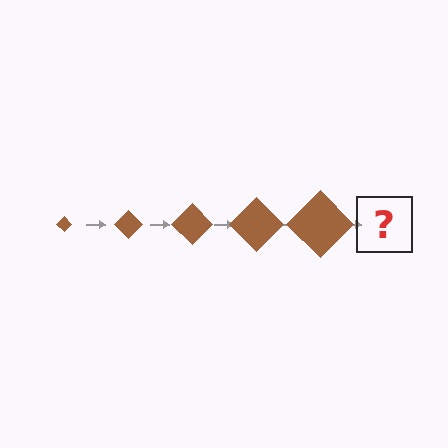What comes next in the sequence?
The next element should be a brown diamond, larger than the previous one.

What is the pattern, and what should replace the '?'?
The pattern is that the diamond gets progressively larger each step. The '?' should be a brown diamond, larger than the previous one.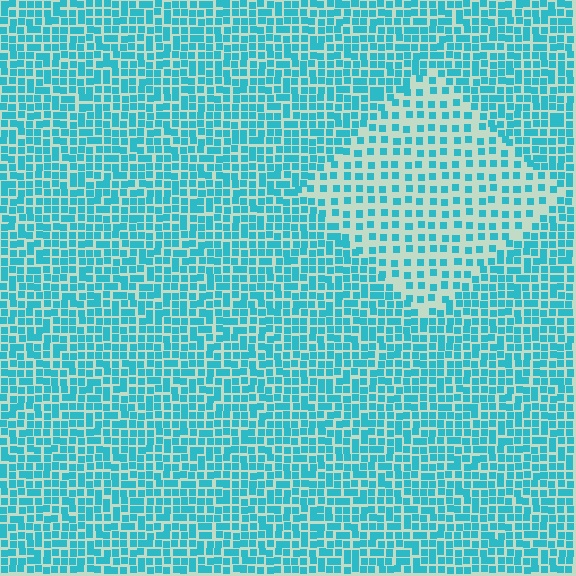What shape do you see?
I see a diamond.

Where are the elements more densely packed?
The elements are more densely packed outside the diamond boundary.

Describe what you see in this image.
The image contains small cyan elements arranged at two different densities. A diamond-shaped region is visible where the elements are less densely packed than the surrounding area.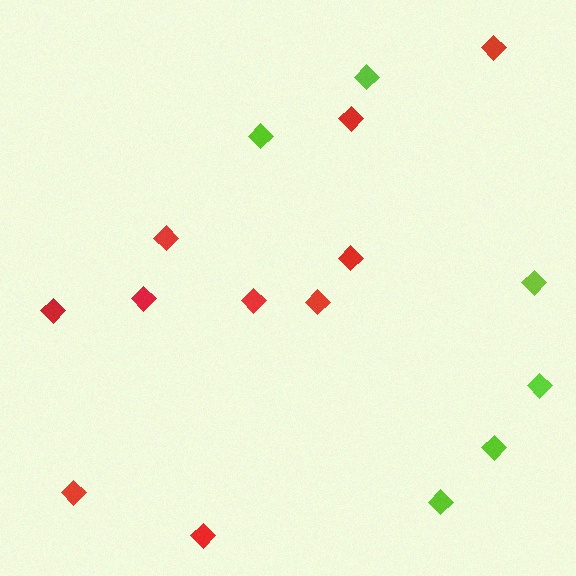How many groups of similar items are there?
There are 2 groups: one group of red diamonds (10) and one group of lime diamonds (6).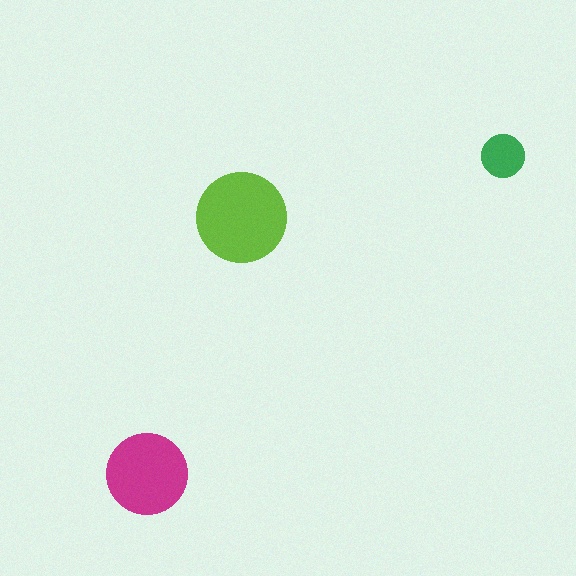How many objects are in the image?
There are 3 objects in the image.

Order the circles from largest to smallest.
the lime one, the magenta one, the green one.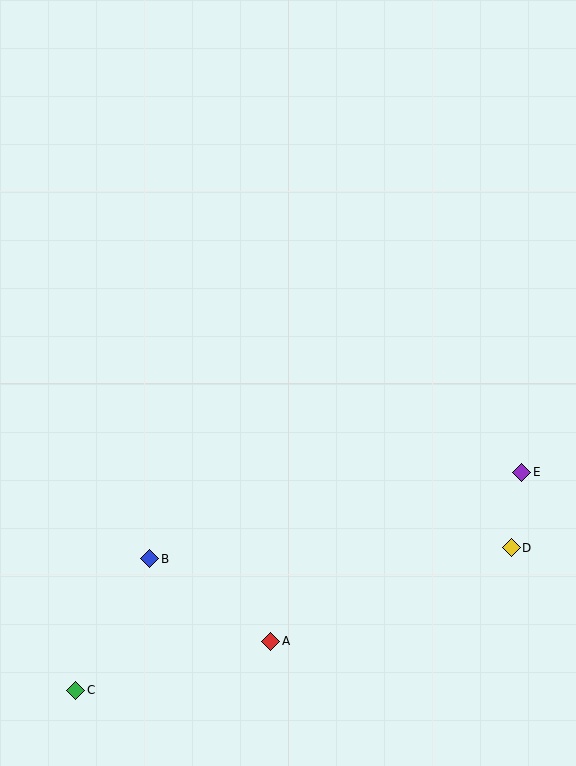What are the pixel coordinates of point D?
Point D is at (511, 548).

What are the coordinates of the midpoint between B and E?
The midpoint between B and E is at (336, 515).